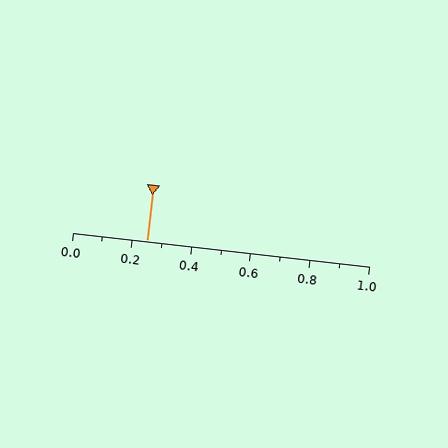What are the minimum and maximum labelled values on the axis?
The axis runs from 0.0 to 1.0.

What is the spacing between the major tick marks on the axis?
The major ticks are spaced 0.2 apart.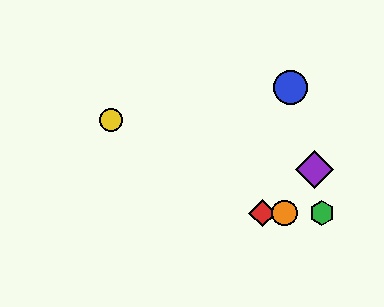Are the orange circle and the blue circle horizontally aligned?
No, the orange circle is at y≈213 and the blue circle is at y≈88.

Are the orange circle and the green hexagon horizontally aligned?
Yes, both are at y≈213.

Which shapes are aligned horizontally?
The red diamond, the green hexagon, the orange circle are aligned horizontally.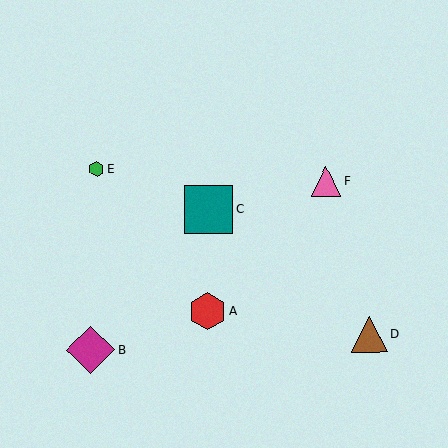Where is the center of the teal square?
The center of the teal square is at (208, 209).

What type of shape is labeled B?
Shape B is a magenta diamond.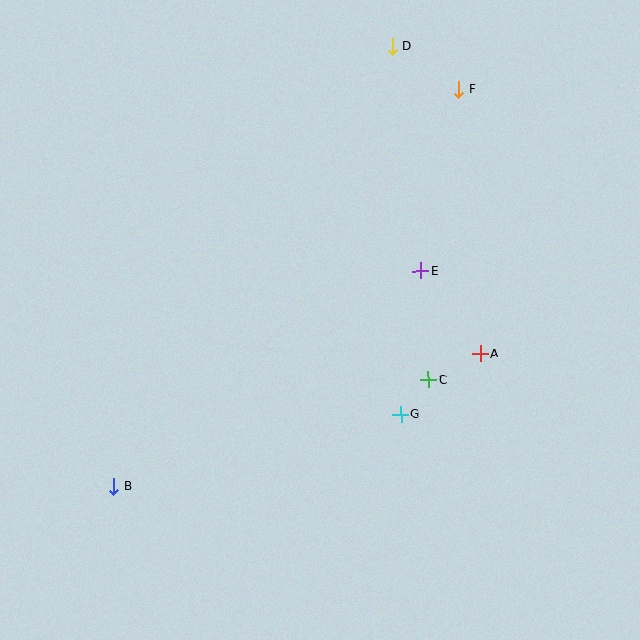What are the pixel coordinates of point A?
Point A is at (480, 354).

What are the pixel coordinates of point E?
Point E is at (420, 271).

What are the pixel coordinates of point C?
Point C is at (428, 380).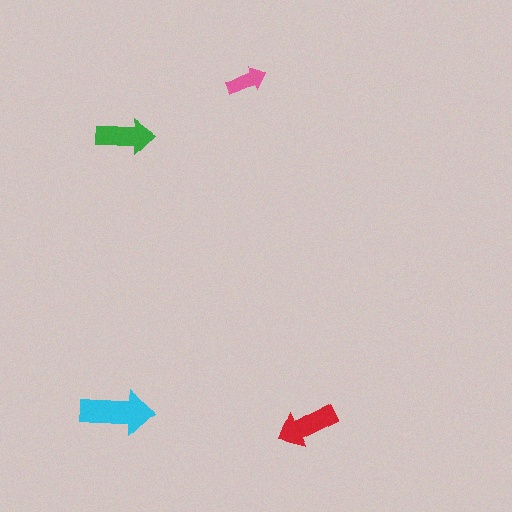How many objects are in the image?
There are 4 objects in the image.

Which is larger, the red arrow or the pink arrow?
The red one.